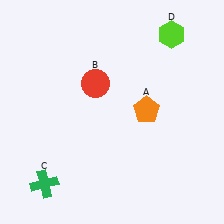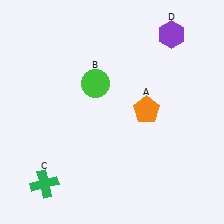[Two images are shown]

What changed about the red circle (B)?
In Image 1, B is red. In Image 2, it changed to green.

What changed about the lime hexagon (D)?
In Image 1, D is lime. In Image 2, it changed to purple.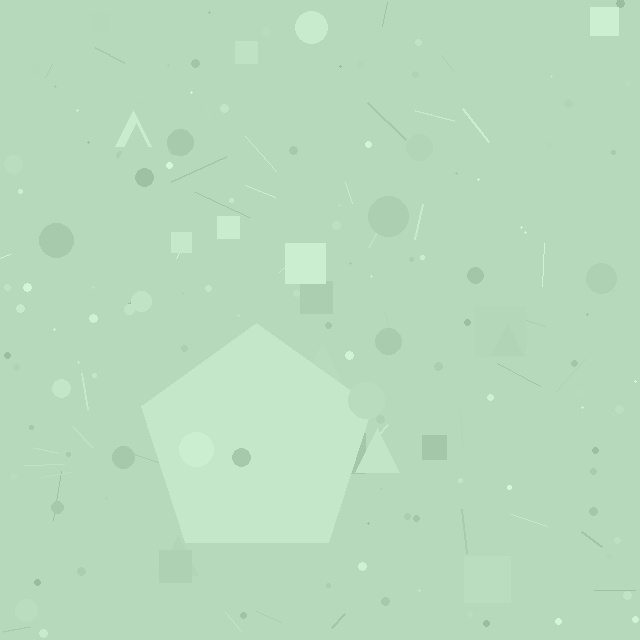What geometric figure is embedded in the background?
A pentagon is embedded in the background.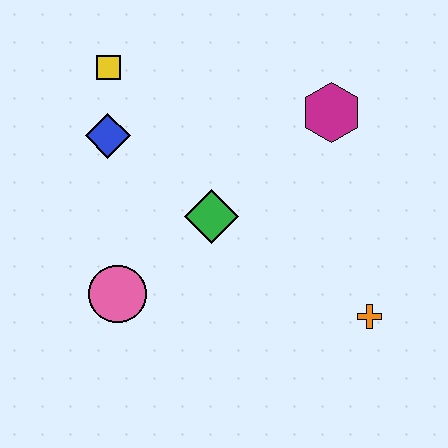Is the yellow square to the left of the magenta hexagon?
Yes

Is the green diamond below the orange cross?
No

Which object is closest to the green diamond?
The pink circle is closest to the green diamond.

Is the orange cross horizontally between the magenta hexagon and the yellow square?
No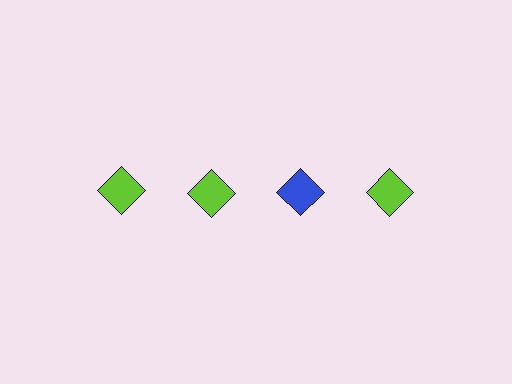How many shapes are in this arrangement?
There are 4 shapes arranged in a grid pattern.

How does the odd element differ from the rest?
It has a different color: blue instead of lime.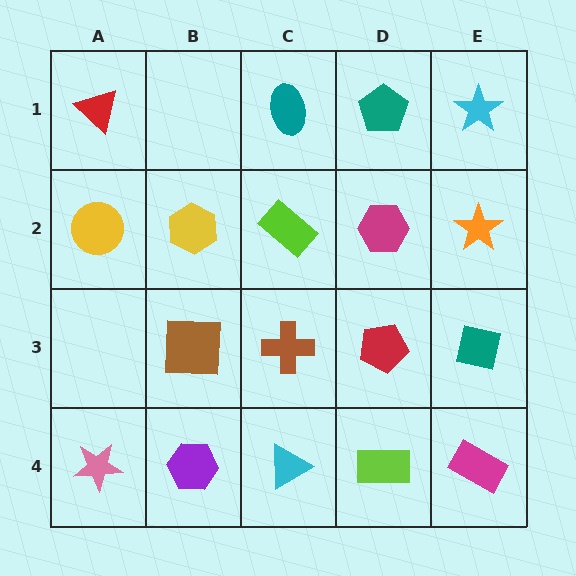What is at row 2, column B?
A yellow hexagon.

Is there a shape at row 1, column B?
No, that cell is empty.